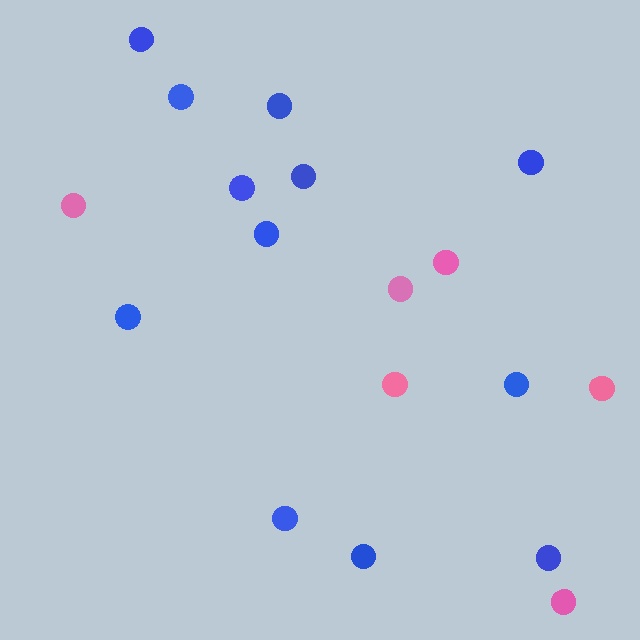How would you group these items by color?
There are 2 groups: one group of blue circles (12) and one group of pink circles (6).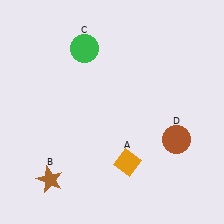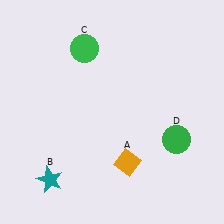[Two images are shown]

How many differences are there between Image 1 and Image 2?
There are 2 differences between the two images.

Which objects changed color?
B changed from brown to teal. D changed from brown to green.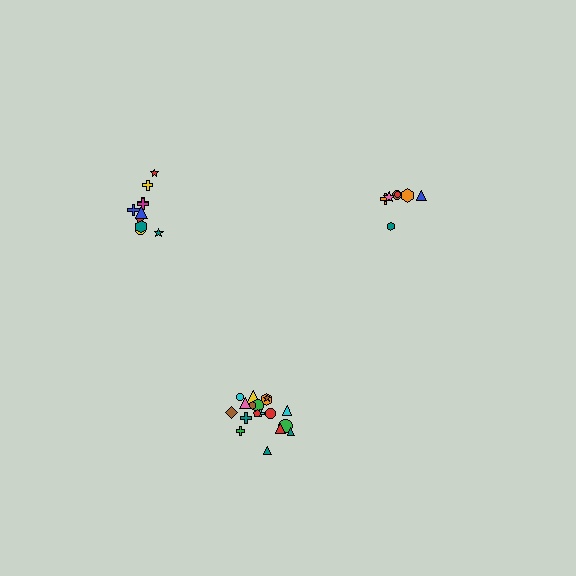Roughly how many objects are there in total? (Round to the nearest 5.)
Roughly 35 objects in total.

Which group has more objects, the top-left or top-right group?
The top-left group.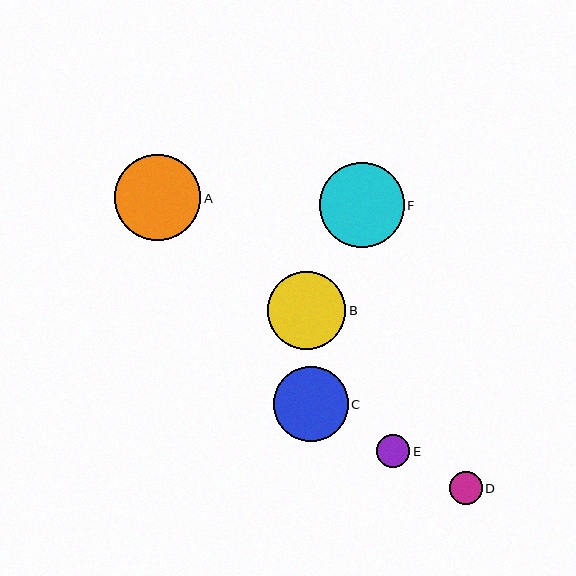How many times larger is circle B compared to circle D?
Circle B is approximately 2.4 times the size of circle D.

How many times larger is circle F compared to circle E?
Circle F is approximately 2.5 times the size of circle E.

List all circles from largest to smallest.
From largest to smallest: A, F, B, C, E, D.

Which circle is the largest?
Circle A is the largest with a size of approximately 86 pixels.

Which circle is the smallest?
Circle D is the smallest with a size of approximately 32 pixels.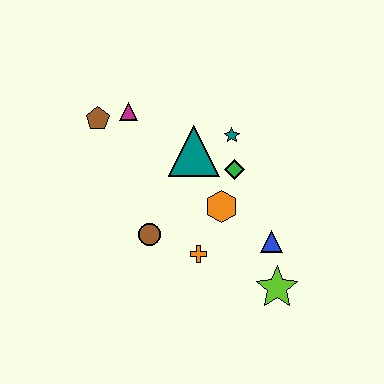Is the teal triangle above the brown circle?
Yes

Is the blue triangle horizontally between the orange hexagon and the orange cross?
No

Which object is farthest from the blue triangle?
The brown pentagon is farthest from the blue triangle.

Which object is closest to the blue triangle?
The lime star is closest to the blue triangle.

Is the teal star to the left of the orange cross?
No